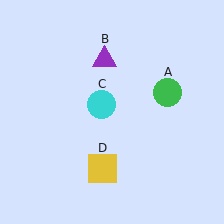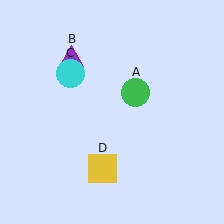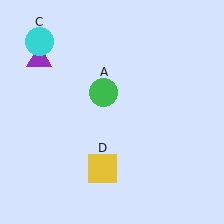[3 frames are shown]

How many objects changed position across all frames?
3 objects changed position: green circle (object A), purple triangle (object B), cyan circle (object C).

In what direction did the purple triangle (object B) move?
The purple triangle (object B) moved left.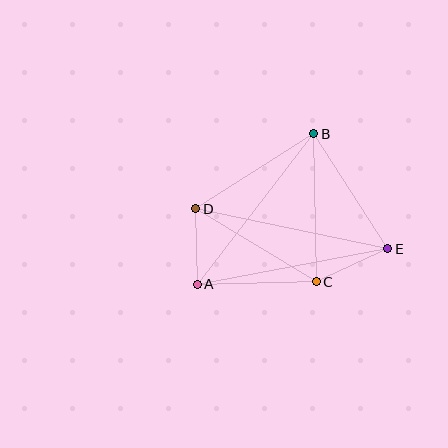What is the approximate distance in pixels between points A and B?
The distance between A and B is approximately 190 pixels.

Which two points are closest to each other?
Points A and D are closest to each other.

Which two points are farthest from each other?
Points D and E are farthest from each other.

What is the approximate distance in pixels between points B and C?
The distance between B and C is approximately 148 pixels.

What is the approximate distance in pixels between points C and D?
The distance between C and D is approximately 141 pixels.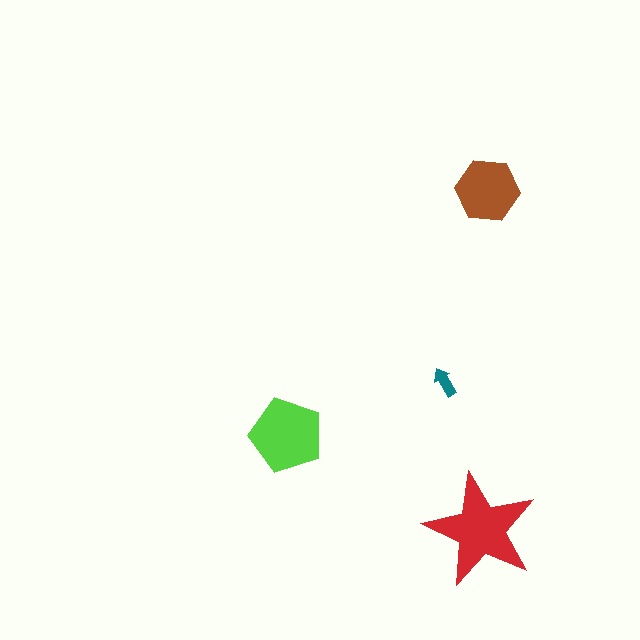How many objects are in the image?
There are 4 objects in the image.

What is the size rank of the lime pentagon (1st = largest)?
2nd.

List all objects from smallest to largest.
The teal arrow, the brown hexagon, the lime pentagon, the red star.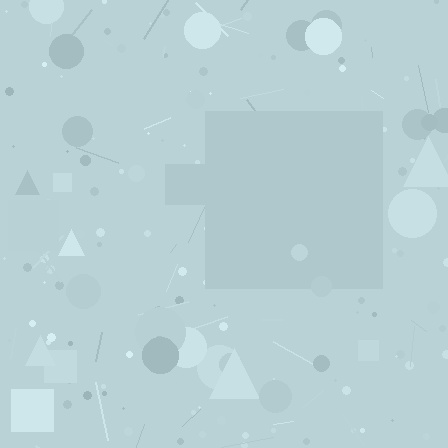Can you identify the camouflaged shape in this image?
The camouflaged shape is a square.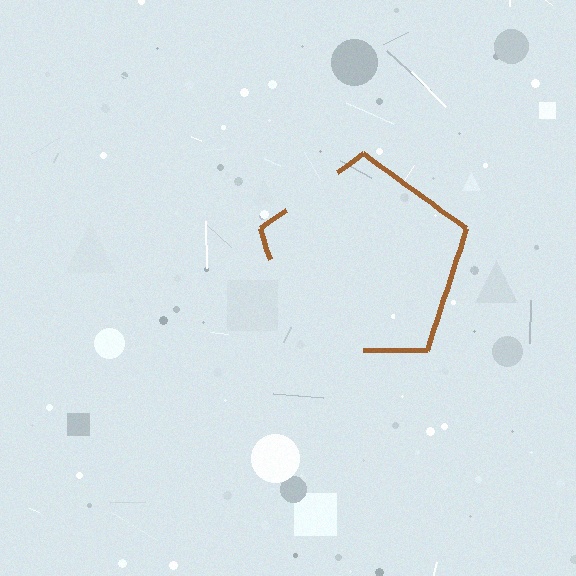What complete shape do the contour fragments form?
The contour fragments form a pentagon.